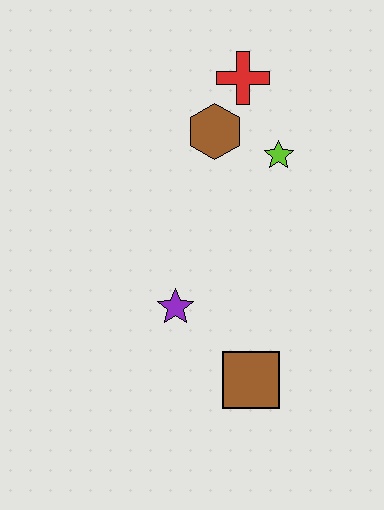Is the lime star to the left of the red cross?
No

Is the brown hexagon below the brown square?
No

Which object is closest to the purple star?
The brown square is closest to the purple star.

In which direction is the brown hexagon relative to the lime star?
The brown hexagon is to the left of the lime star.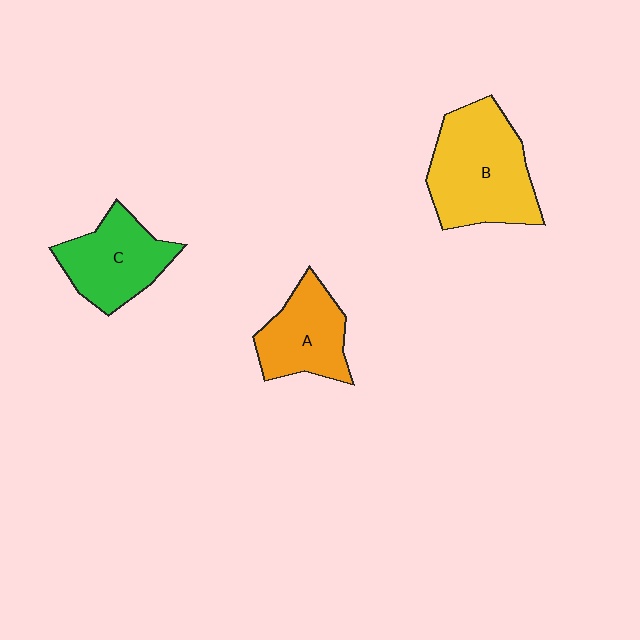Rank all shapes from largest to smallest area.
From largest to smallest: B (yellow), C (green), A (orange).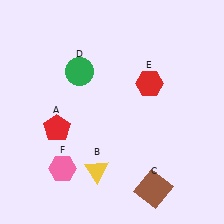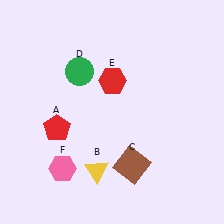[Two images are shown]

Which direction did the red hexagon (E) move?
The red hexagon (E) moved left.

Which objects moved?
The objects that moved are: the brown square (C), the red hexagon (E).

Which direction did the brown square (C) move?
The brown square (C) moved up.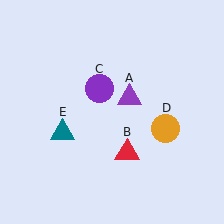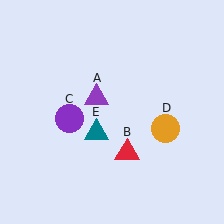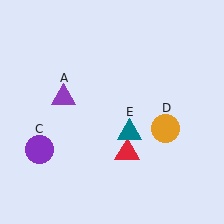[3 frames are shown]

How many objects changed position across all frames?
3 objects changed position: purple triangle (object A), purple circle (object C), teal triangle (object E).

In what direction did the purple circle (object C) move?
The purple circle (object C) moved down and to the left.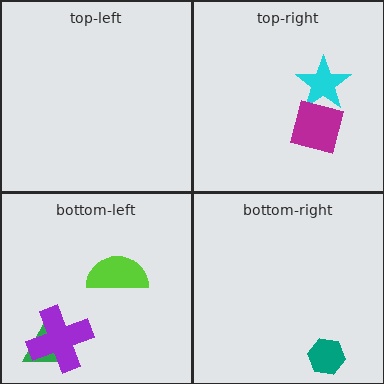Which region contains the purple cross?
The bottom-left region.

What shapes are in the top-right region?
The cyan star, the magenta square.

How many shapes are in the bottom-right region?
1.